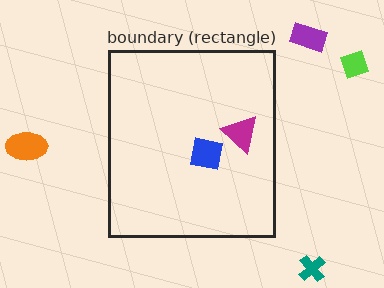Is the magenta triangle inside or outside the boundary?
Inside.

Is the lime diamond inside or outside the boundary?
Outside.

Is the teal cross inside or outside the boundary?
Outside.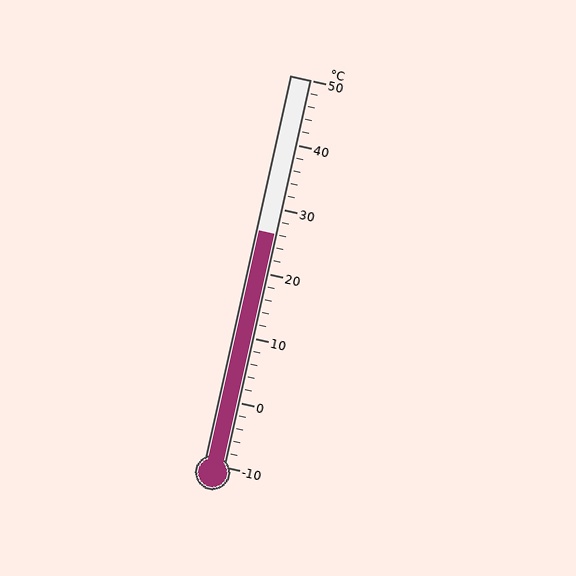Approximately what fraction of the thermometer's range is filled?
The thermometer is filled to approximately 60% of its range.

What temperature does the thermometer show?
The thermometer shows approximately 26°C.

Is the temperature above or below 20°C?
The temperature is above 20°C.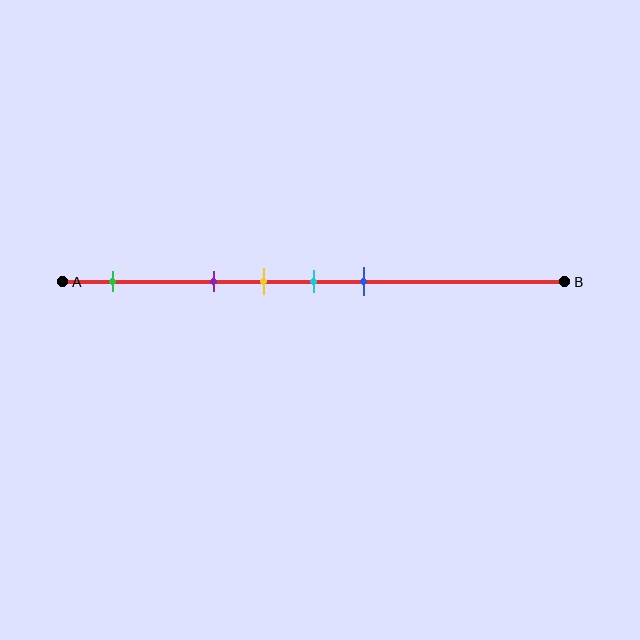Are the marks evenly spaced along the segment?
No, the marks are not evenly spaced.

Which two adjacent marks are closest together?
The yellow and cyan marks are the closest adjacent pair.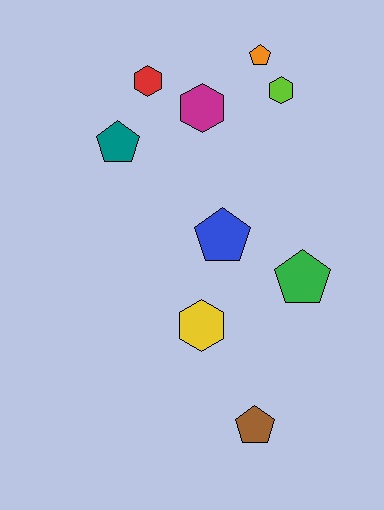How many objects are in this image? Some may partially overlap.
There are 9 objects.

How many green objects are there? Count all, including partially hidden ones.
There is 1 green object.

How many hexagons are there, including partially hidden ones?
There are 4 hexagons.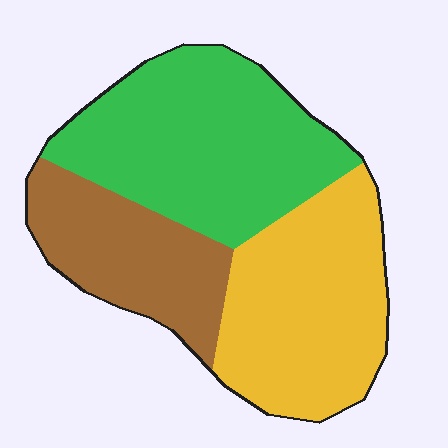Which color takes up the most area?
Green, at roughly 40%.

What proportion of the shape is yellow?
Yellow covers 35% of the shape.